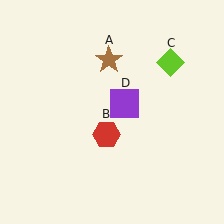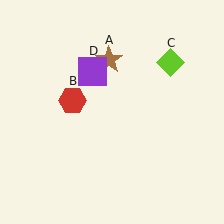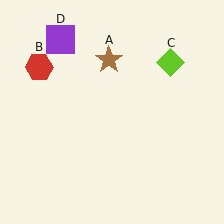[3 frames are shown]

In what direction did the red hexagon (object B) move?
The red hexagon (object B) moved up and to the left.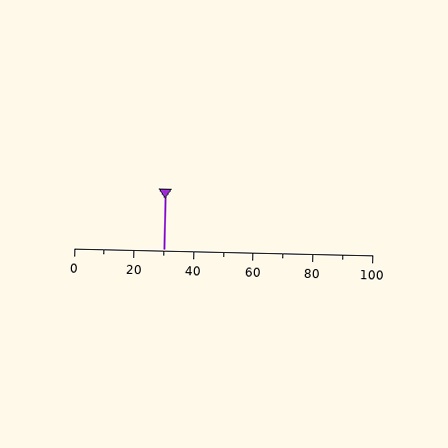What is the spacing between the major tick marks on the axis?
The major ticks are spaced 20 apart.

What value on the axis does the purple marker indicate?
The marker indicates approximately 30.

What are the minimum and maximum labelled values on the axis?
The axis runs from 0 to 100.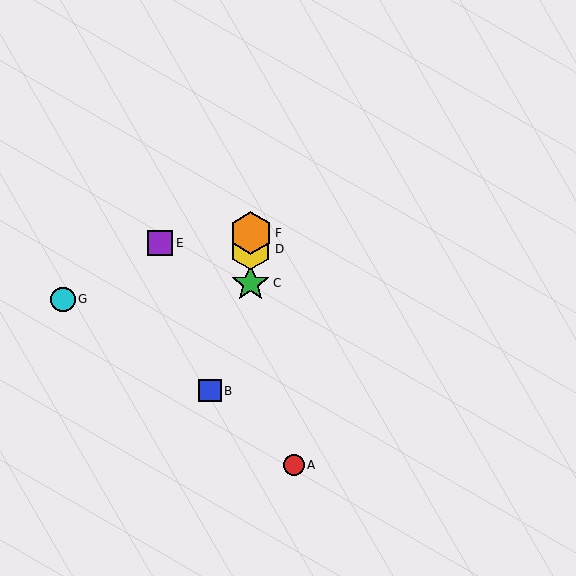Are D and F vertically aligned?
Yes, both are at x≈251.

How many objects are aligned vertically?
3 objects (C, D, F) are aligned vertically.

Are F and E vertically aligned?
No, F is at x≈251 and E is at x≈160.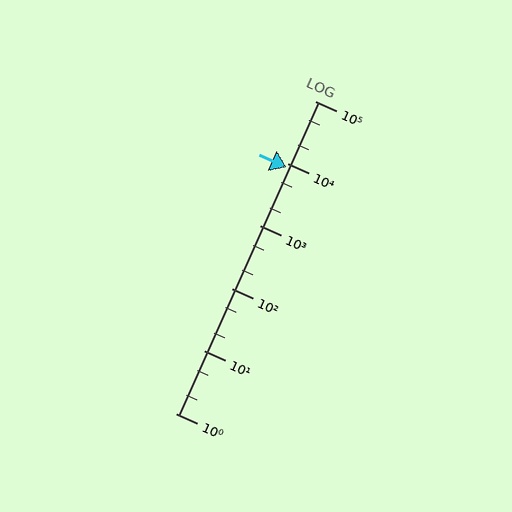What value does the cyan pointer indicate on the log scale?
The pointer indicates approximately 8700.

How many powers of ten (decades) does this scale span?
The scale spans 5 decades, from 1 to 100000.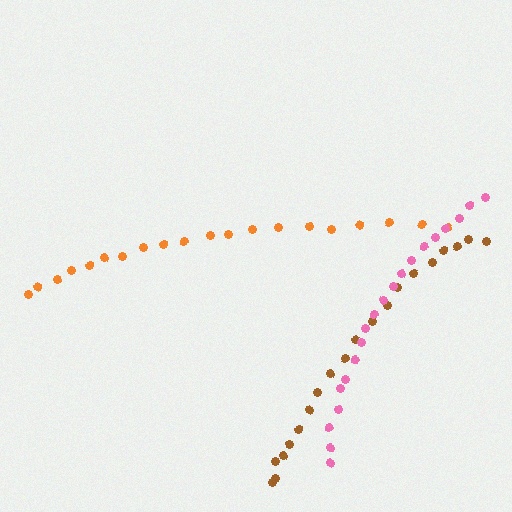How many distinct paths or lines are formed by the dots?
There are 3 distinct paths.